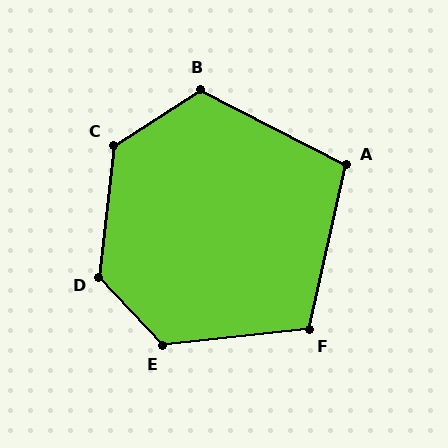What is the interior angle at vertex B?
Approximately 121 degrees (obtuse).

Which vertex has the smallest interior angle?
A, at approximately 105 degrees.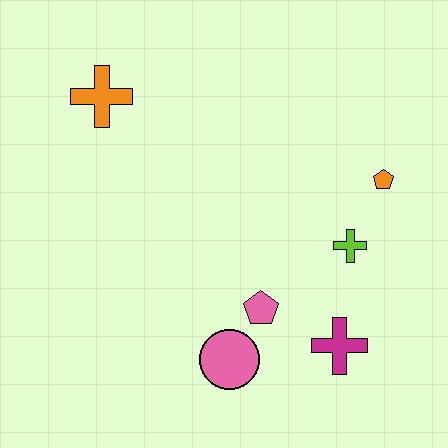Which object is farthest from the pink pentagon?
The orange cross is farthest from the pink pentagon.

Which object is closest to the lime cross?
The orange pentagon is closest to the lime cross.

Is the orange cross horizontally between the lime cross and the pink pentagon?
No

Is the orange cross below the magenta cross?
No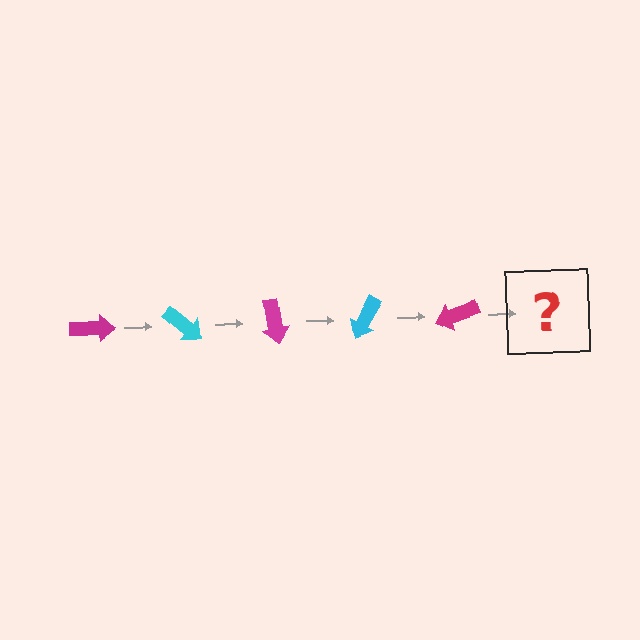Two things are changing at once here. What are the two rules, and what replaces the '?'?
The two rules are that it rotates 40 degrees each step and the color cycles through magenta and cyan. The '?' should be a cyan arrow, rotated 200 degrees from the start.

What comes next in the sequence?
The next element should be a cyan arrow, rotated 200 degrees from the start.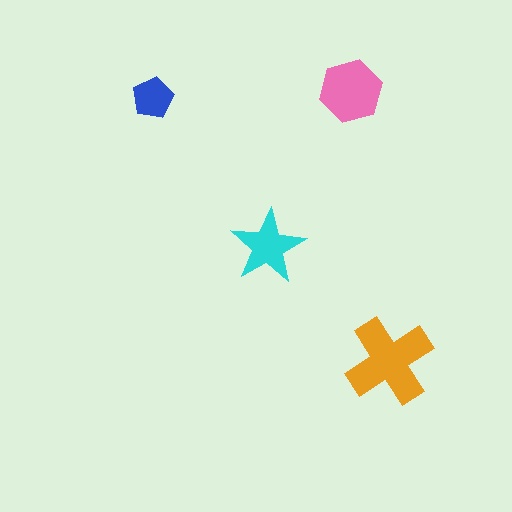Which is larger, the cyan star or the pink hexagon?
The pink hexagon.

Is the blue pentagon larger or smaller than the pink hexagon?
Smaller.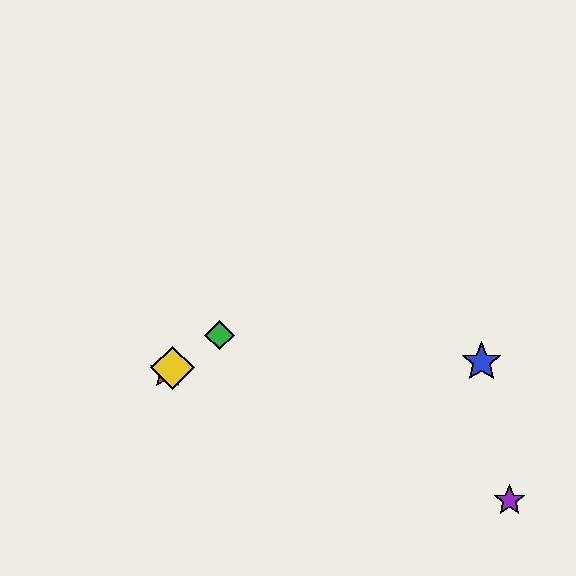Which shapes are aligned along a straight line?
The red star, the green diamond, the yellow diamond are aligned along a straight line.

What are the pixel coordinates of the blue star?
The blue star is at (481, 362).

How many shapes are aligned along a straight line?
3 shapes (the red star, the green diamond, the yellow diamond) are aligned along a straight line.